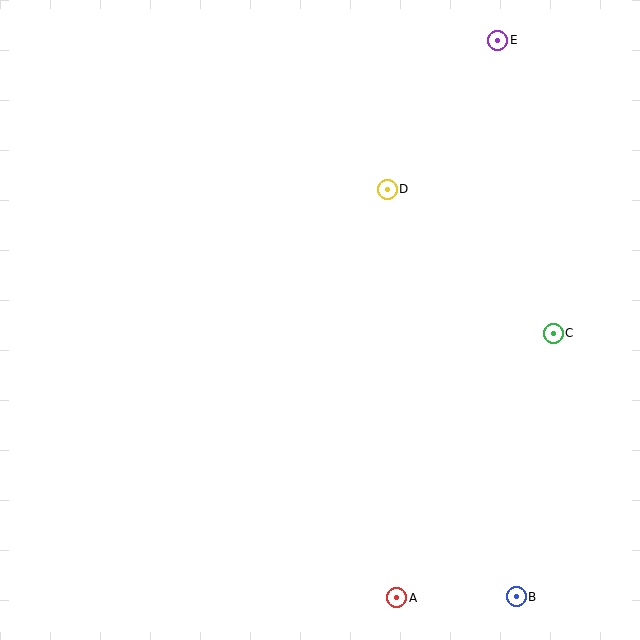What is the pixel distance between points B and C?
The distance between B and C is 266 pixels.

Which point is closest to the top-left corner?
Point D is closest to the top-left corner.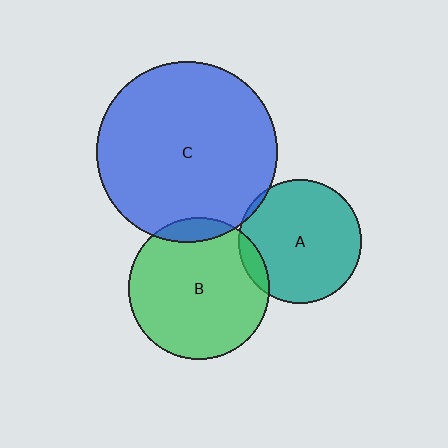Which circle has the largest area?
Circle C (blue).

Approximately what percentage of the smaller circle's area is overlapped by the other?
Approximately 10%.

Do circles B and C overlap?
Yes.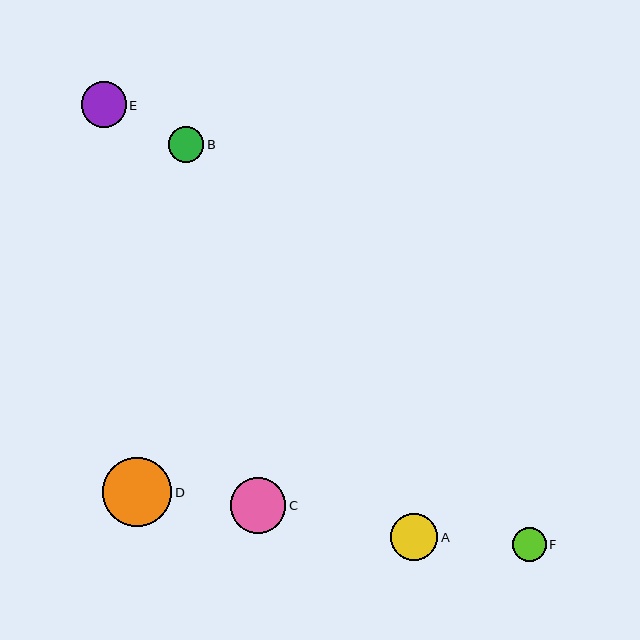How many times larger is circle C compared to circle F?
Circle C is approximately 1.7 times the size of circle F.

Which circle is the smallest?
Circle F is the smallest with a size of approximately 33 pixels.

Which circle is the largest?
Circle D is the largest with a size of approximately 70 pixels.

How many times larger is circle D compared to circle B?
Circle D is approximately 2.0 times the size of circle B.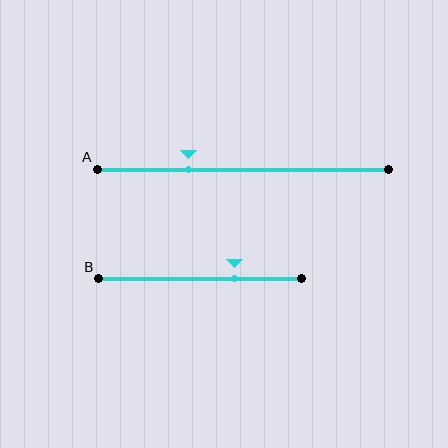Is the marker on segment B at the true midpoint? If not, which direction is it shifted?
No, the marker on segment B is shifted to the right by about 17% of the segment length.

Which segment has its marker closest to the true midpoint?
Segment B has its marker closest to the true midpoint.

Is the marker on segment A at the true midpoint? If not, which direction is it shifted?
No, the marker on segment A is shifted to the left by about 19% of the segment length.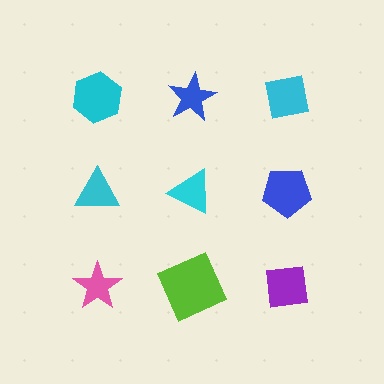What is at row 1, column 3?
A cyan square.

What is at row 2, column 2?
A cyan triangle.